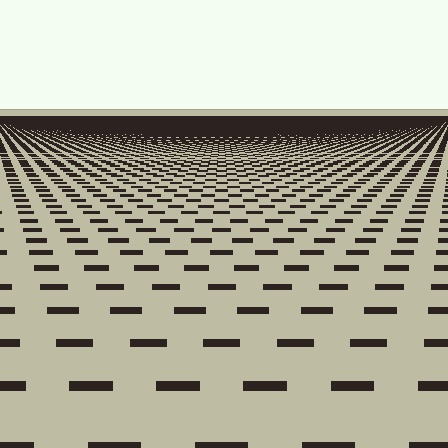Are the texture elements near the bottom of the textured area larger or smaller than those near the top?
Larger. Near the bottom, elements are closer to the viewer and appear at a bigger on-screen size.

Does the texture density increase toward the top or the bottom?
Density increases toward the top.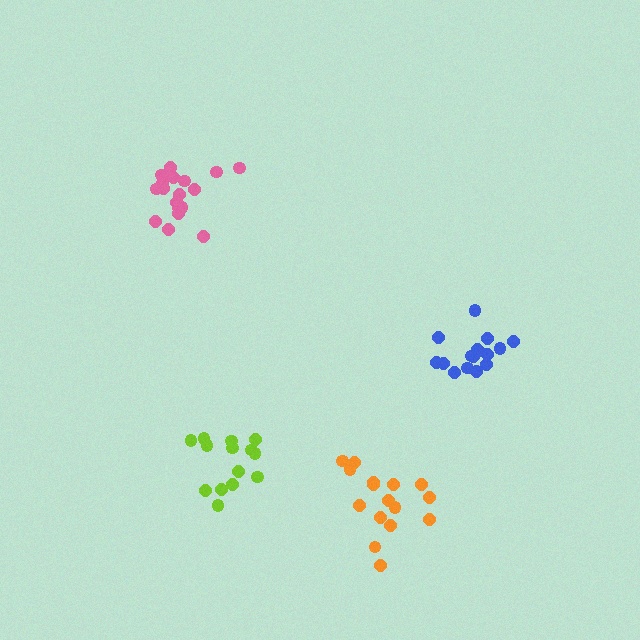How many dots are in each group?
Group 1: 16 dots, Group 2: 19 dots, Group 3: 14 dots, Group 4: 16 dots (65 total).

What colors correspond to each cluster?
The clusters are colored: blue, pink, lime, orange.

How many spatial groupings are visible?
There are 4 spatial groupings.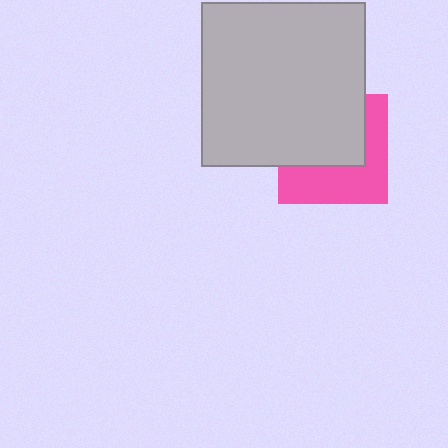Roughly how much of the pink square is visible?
About half of it is visible (roughly 46%).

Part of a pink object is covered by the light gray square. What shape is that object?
It is a square.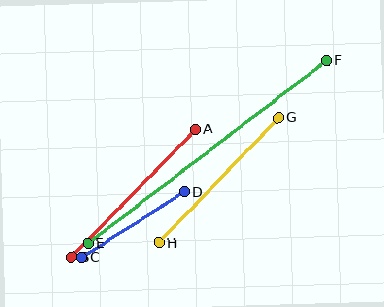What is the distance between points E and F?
The distance is approximately 301 pixels.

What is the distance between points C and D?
The distance is approximately 122 pixels.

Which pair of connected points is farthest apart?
Points E and F are farthest apart.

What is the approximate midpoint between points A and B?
The midpoint is at approximately (134, 193) pixels.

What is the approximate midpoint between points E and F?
The midpoint is at approximately (207, 152) pixels.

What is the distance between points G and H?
The distance is approximately 173 pixels.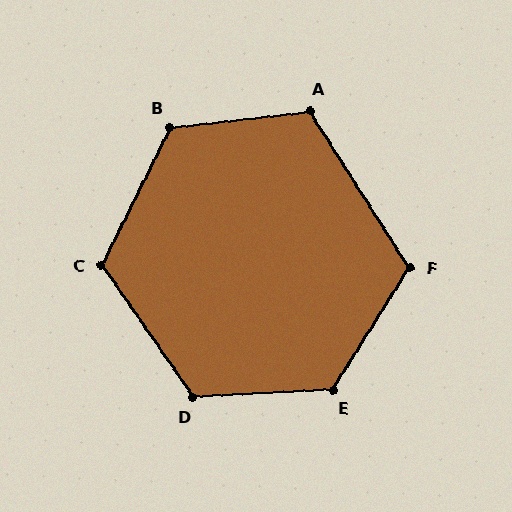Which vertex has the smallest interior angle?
F, at approximately 115 degrees.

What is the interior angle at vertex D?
Approximately 122 degrees (obtuse).